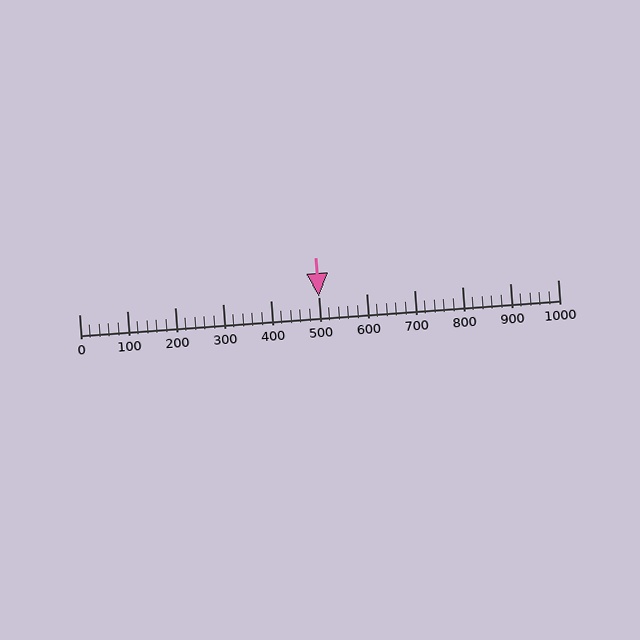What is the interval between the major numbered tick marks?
The major tick marks are spaced 100 units apart.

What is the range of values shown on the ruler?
The ruler shows values from 0 to 1000.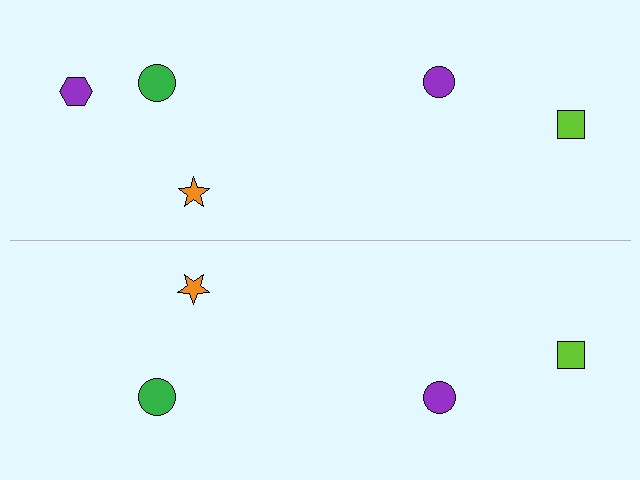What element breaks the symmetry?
A purple hexagon is missing from the bottom side.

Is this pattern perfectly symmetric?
No, the pattern is not perfectly symmetric. A purple hexagon is missing from the bottom side.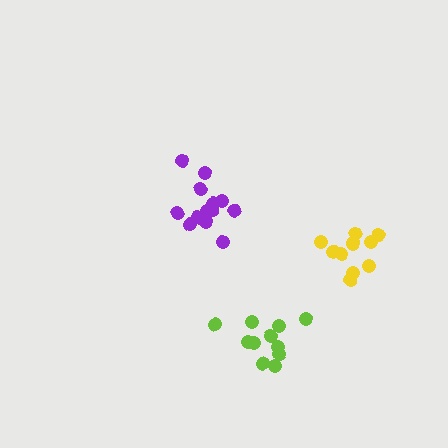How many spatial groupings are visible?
There are 3 spatial groupings.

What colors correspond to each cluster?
The clusters are colored: purple, yellow, lime.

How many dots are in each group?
Group 1: 14 dots, Group 2: 11 dots, Group 3: 11 dots (36 total).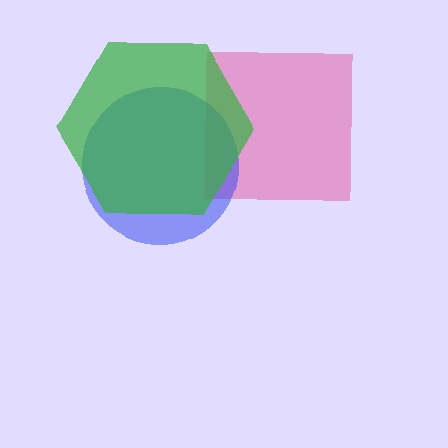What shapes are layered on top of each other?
The layered shapes are: a pink square, a blue circle, a green hexagon.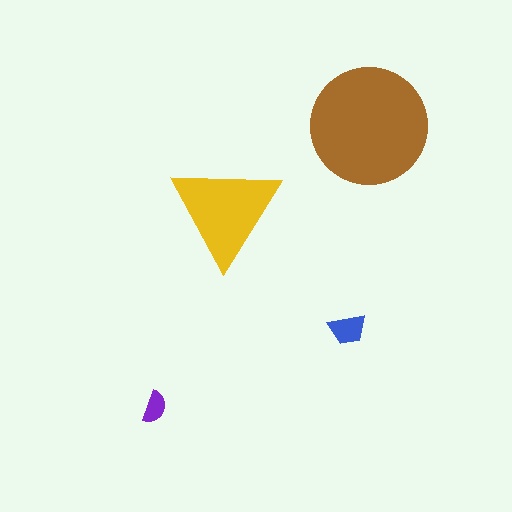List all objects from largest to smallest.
The brown circle, the yellow triangle, the blue trapezoid, the purple semicircle.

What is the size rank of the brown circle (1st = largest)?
1st.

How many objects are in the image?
There are 4 objects in the image.